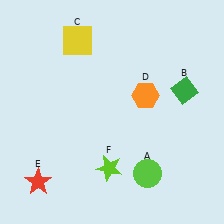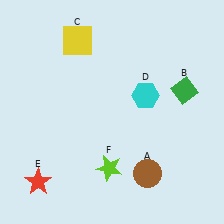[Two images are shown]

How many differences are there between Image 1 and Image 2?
There are 2 differences between the two images.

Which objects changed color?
A changed from lime to brown. D changed from orange to cyan.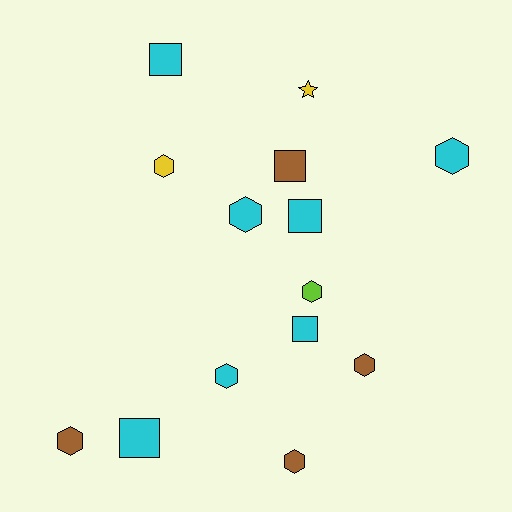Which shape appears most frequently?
Hexagon, with 8 objects.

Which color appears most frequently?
Cyan, with 7 objects.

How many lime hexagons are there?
There is 1 lime hexagon.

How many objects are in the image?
There are 14 objects.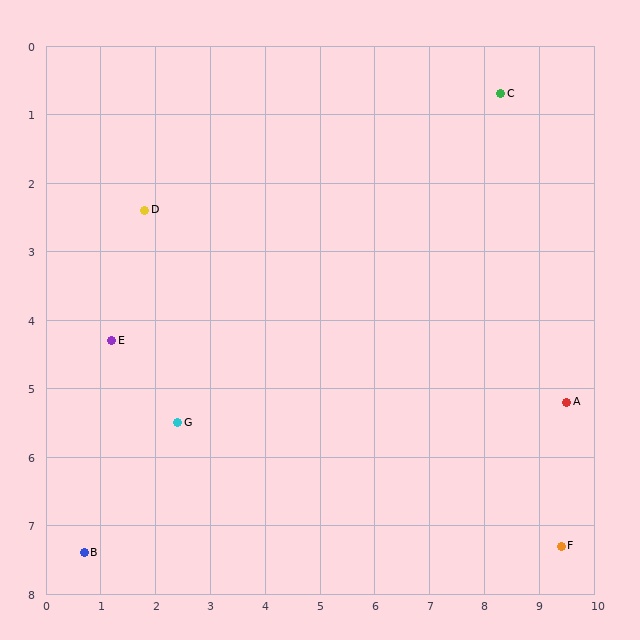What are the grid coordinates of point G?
Point G is at approximately (2.4, 5.5).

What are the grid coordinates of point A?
Point A is at approximately (9.5, 5.2).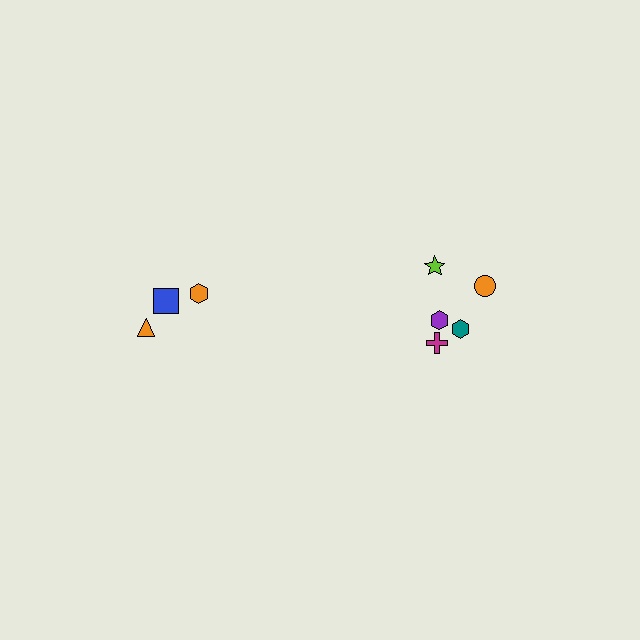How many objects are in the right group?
There are 5 objects.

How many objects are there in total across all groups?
There are 8 objects.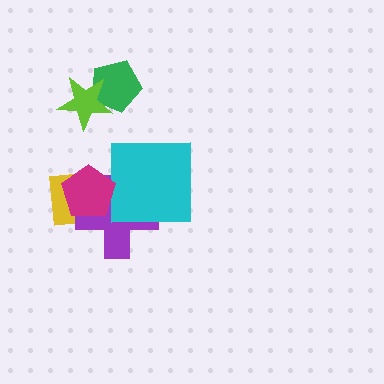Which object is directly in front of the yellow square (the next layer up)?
The purple cross is directly in front of the yellow square.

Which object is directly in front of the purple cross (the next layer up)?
The cyan square is directly in front of the purple cross.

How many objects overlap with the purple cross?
3 objects overlap with the purple cross.